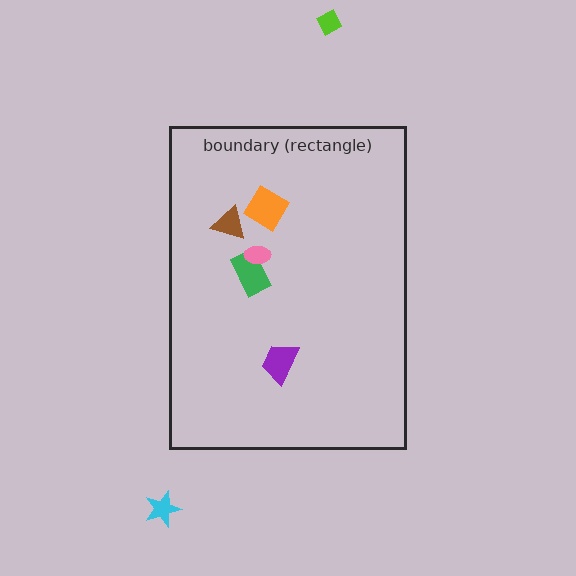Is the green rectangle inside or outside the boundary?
Inside.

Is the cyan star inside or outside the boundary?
Outside.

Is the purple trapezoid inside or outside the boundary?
Inside.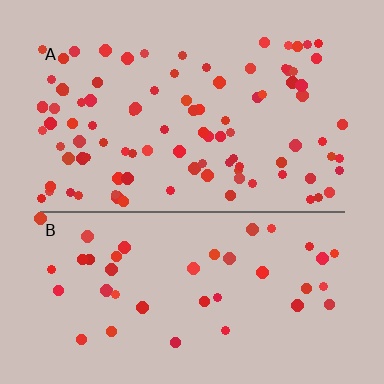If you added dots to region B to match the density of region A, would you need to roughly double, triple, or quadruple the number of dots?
Approximately double.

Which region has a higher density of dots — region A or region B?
A (the top).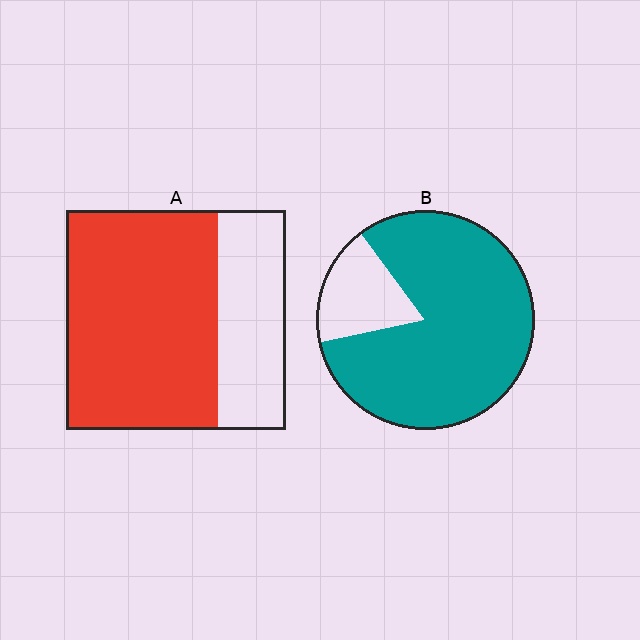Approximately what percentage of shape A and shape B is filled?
A is approximately 70% and B is approximately 80%.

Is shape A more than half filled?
Yes.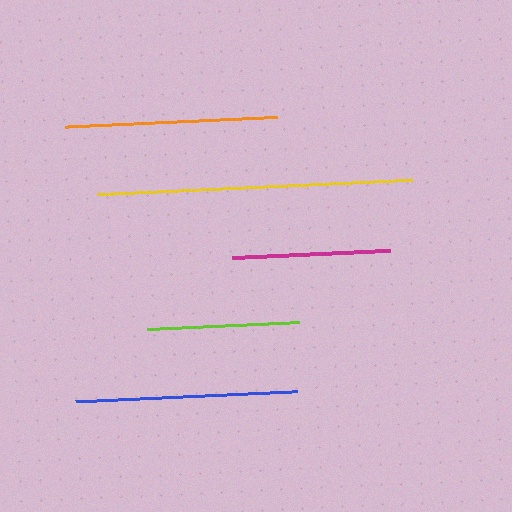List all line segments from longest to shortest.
From longest to shortest: yellow, blue, orange, magenta, lime.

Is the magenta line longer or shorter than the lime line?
The magenta line is longer than the lime line.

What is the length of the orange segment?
The orange segment is approximately 212 pixels long.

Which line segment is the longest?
The yellow line is the longest at approximately 315 pixels.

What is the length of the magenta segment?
The magenta segment is approximately 158 pixels long.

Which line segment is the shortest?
The lime line is the shortest at approximately 152 pixels.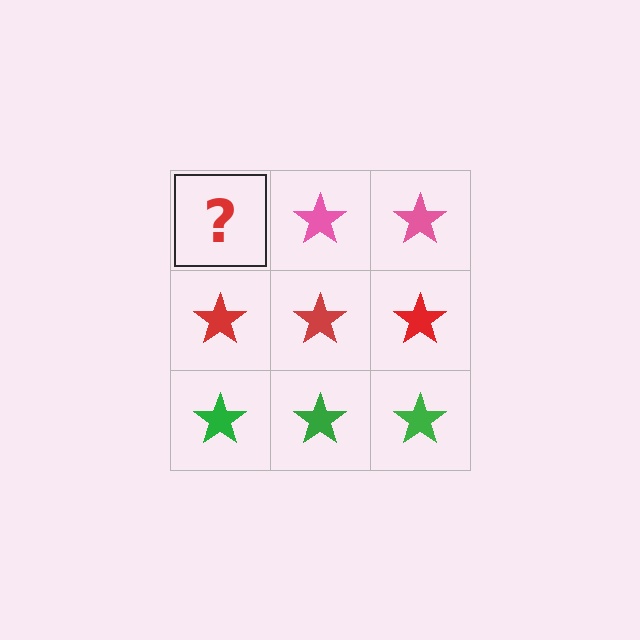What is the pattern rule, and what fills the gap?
The rule is that each row has a consistent color. The gap should be filled with a pink star.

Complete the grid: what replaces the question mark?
The question mark should be replaced with a pink star.